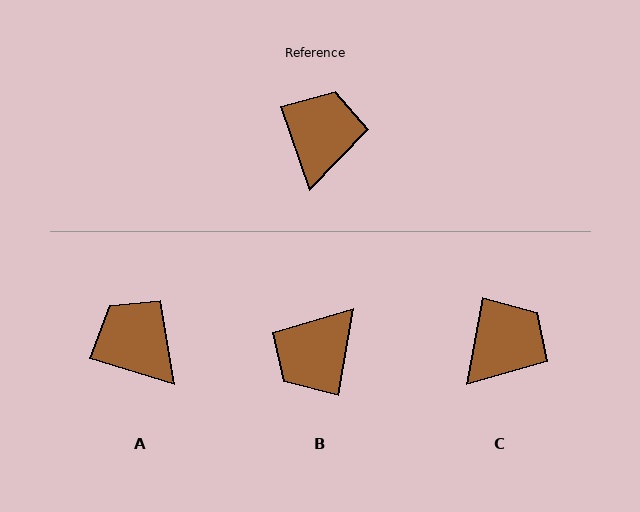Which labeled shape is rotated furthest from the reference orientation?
B, about 151 degrees away.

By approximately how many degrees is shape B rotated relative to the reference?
Approximately 151 degrees counter-clockwise.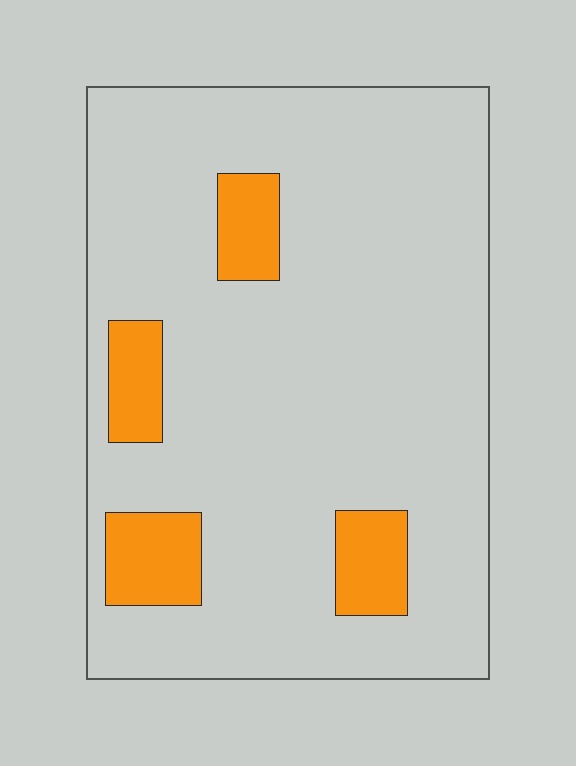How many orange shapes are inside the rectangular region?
4.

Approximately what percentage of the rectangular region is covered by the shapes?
Approximately 15%.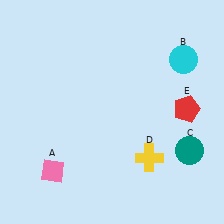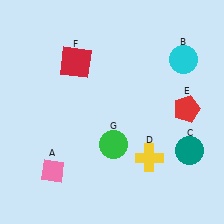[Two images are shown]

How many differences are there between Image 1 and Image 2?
There are 2 differences between the two images.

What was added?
A red square (F), a green circle (G) were added in Image 2.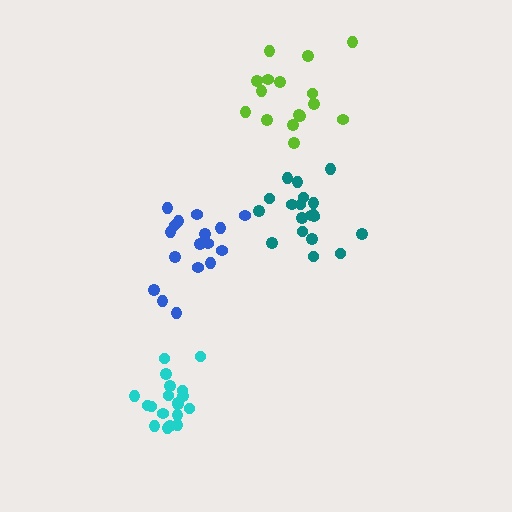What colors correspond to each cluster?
The clusters are colored: teal, cyan, lime, blue.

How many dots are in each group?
Group 1: 19 dots, Group 2: 19 dots, Group 3: 16 dots, Group 4: 17 dots (71 total).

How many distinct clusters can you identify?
There are 4 distinct clusters.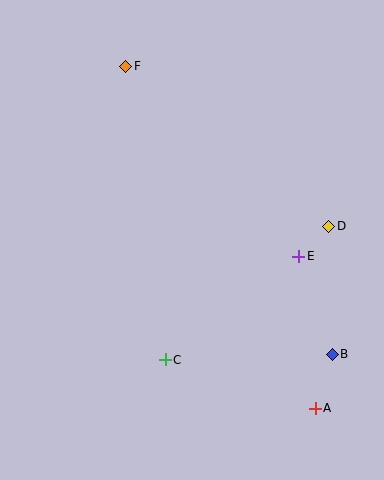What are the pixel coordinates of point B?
Point B is at (332, 354).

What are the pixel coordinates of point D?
Point D is at (329, 226).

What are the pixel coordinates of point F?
Point F is at (126, 66).